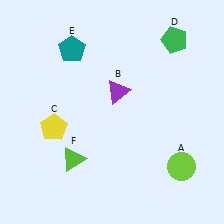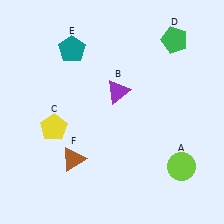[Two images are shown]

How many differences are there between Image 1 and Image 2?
There is 1 difference between the two images.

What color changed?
The triangle (F) changed from lime in Image 1 to brown in Image 2.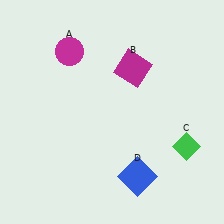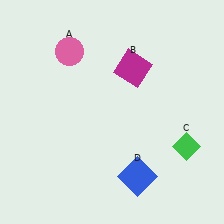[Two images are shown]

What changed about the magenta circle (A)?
In Image 1, A is magenta. In Image 2, it changed to pink.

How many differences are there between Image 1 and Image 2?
There is 1 difference between the two images.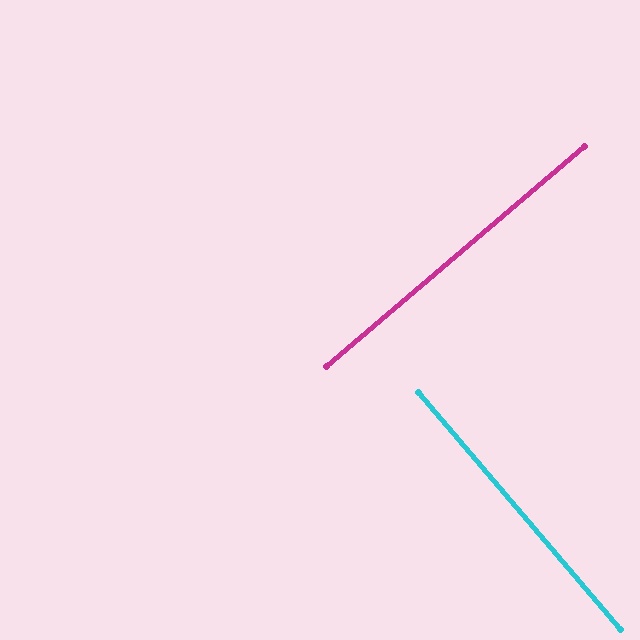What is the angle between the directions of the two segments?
Approximately 90 degrees.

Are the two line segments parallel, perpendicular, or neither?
Perpendicular — they meet at approximately 90°.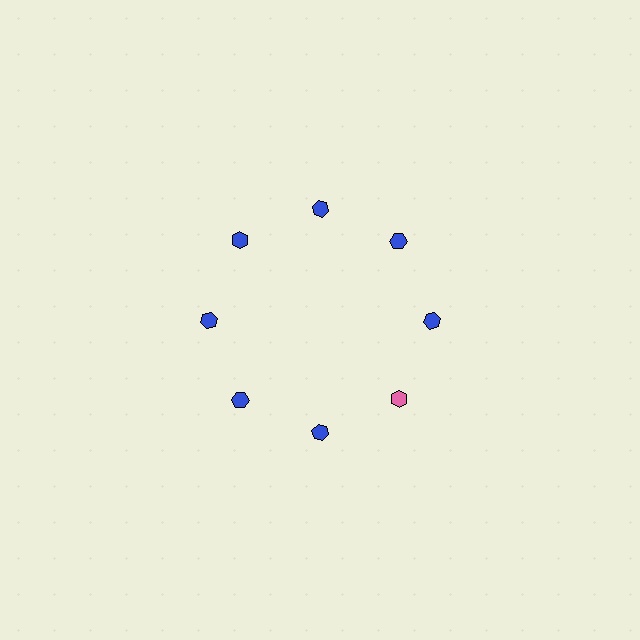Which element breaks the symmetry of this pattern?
The pink hexagon at roughly the 4 o'clock position breaks the symmetry. All other shapes are blue hexagons.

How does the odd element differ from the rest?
It has a different color: pink instead of blue.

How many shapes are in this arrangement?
There are 8 shapes arranged in a ring pattern.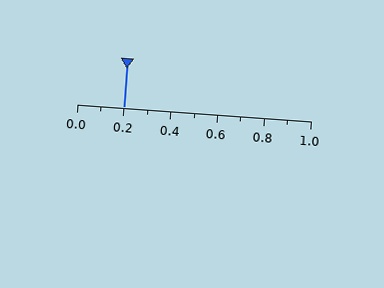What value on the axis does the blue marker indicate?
The marker indicates approximately 0.2.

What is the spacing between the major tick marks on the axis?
The major ticks are spaced 0.2 apart.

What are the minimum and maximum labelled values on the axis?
The axis runs from 0.0 to 1.0.